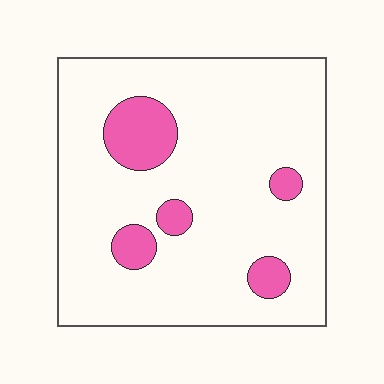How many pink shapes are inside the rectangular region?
5.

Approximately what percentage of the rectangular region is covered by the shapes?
Approximately 15%.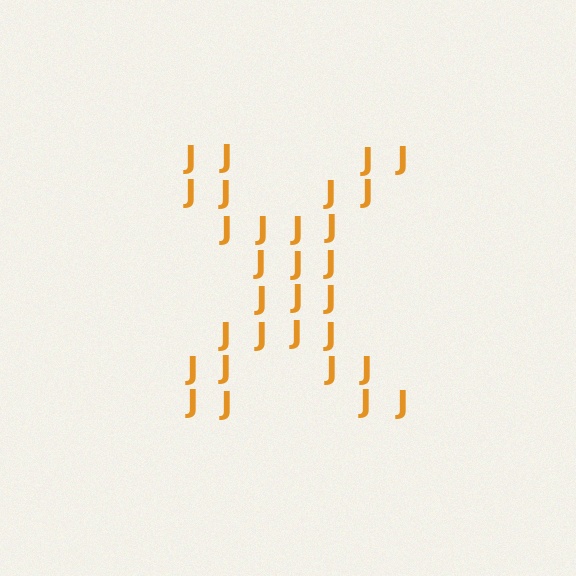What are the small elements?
The small elements are letter J's.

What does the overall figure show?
The overall figure shows the letter X.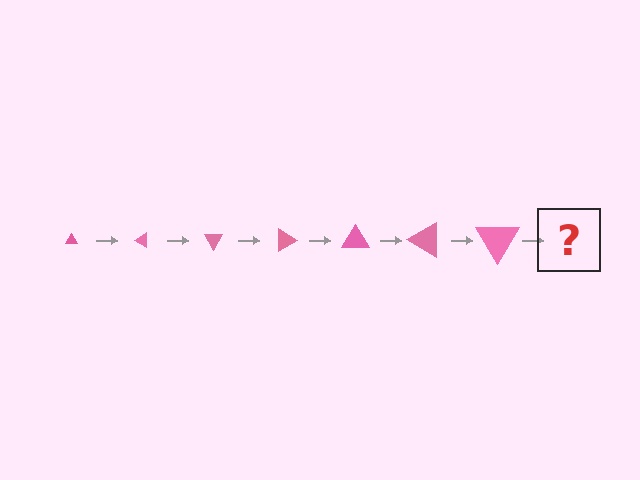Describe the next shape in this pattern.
It should be a triangle, larger than the previous one and rotated 210 degrees from the start.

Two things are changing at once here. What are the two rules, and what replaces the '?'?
The two rules are that the triangle grows larger each step and it rotates 30 degrees each step. The '?' should be a triangle, larger than the previous one and rotated 210 degrees from the start.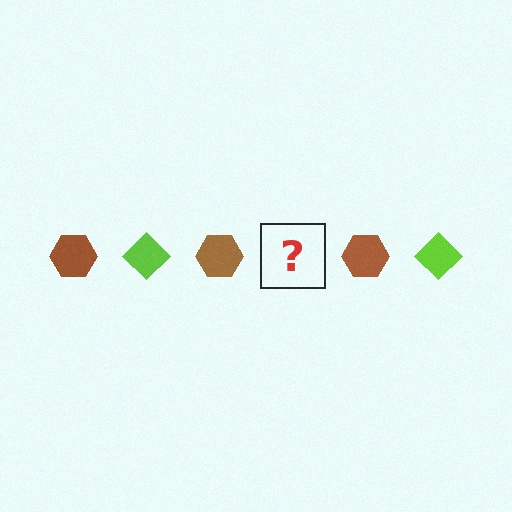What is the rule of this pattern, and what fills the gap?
The rule is that the pattern alternates between brown hexagon and lime diamond. The gap should be filled with a lime diamond.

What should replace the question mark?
The question mark should be replaced with a lime diamond.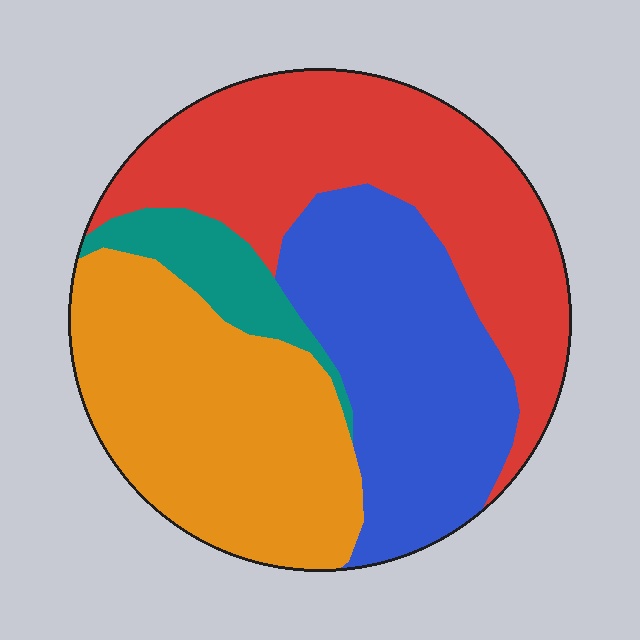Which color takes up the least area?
Teal, at roughly 5%.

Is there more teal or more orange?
Orange.